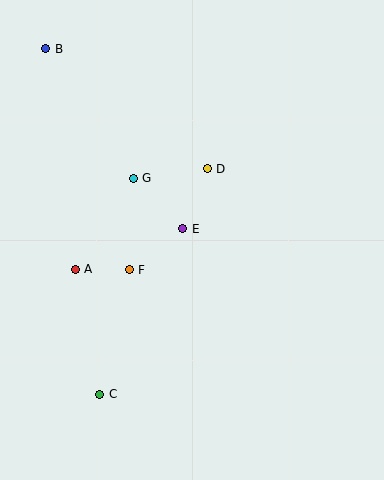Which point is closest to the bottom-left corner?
Point C is closest to the bottom-left corner.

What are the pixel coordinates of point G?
Point G is at (133, 178).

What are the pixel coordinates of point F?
Point F is at (129, 270).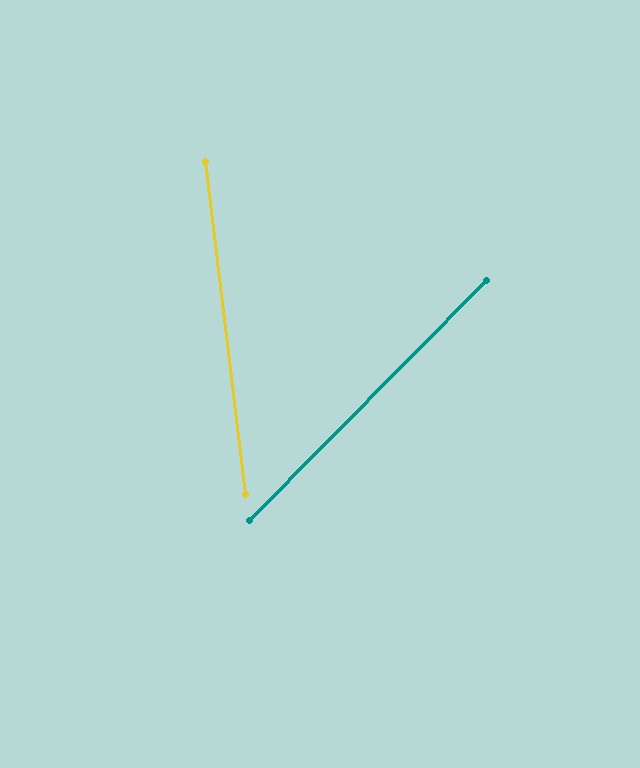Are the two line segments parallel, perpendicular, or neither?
Neither parallel nor perpendicular — they differ by about 52°.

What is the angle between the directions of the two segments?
Approximately 52 degrees.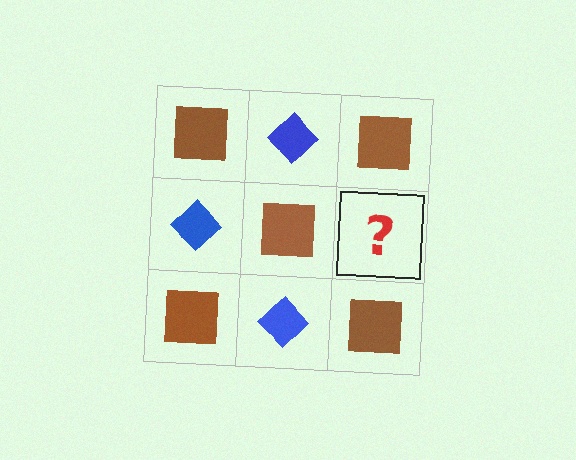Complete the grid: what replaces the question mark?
The question mark should be replaced with a blue diamond.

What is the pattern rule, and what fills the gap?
The rule is that it alternates brown square and blue diamond in a checkerboard pattern. The gap should be filled with a blue diamond.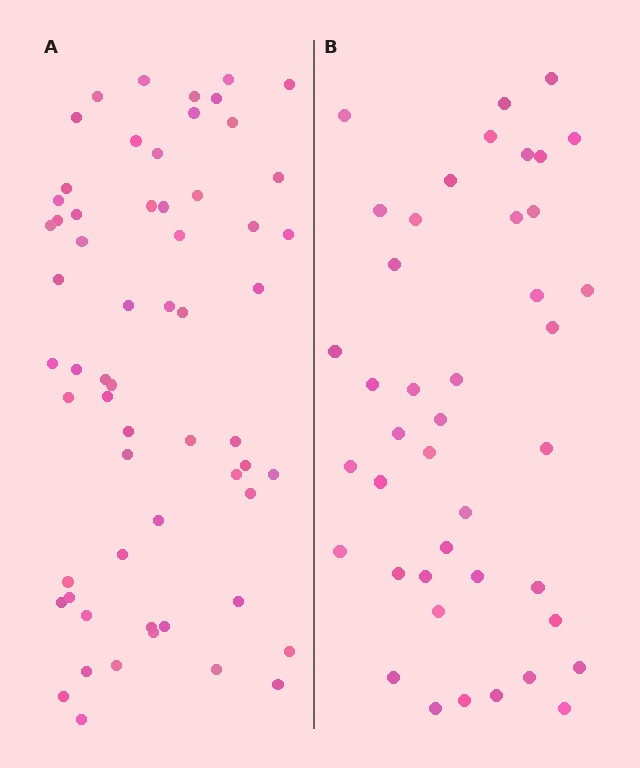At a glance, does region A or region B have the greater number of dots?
Region A (the left region) has more dots.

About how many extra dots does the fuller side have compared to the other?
Region A has approximately 20 more dots than region B.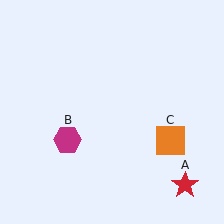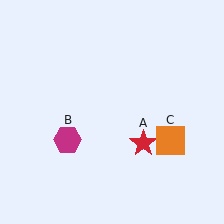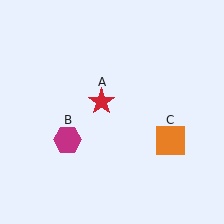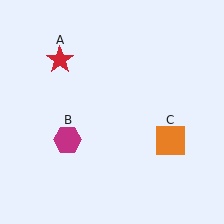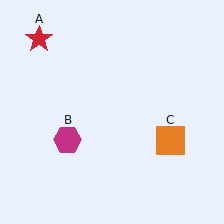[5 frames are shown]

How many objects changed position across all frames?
1 object changed position: red star (object A).